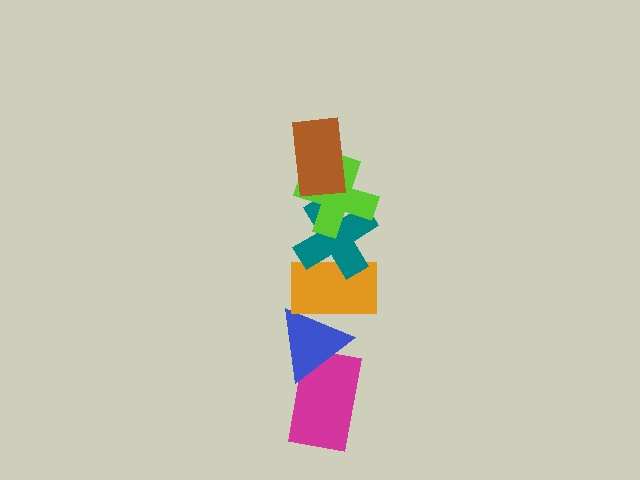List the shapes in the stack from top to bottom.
From top to bottom: the brown rectangle, the lime cross, the teal cross, the orange rectangle, the blue triangle, the magenta rectangle.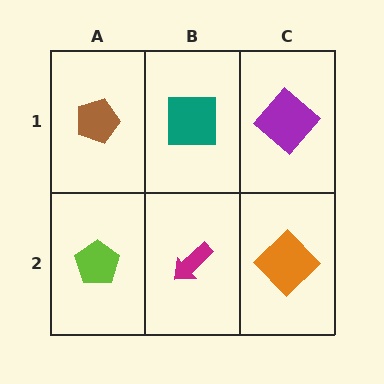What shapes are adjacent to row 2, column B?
A teal square (row 1, column B), a lime pentagon (row 2, column A), an orange diamond (row 2, column C).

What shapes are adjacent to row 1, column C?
An orange diamond (row 2, column C), a teal square (row 1, column B).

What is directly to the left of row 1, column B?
A brown pentagon.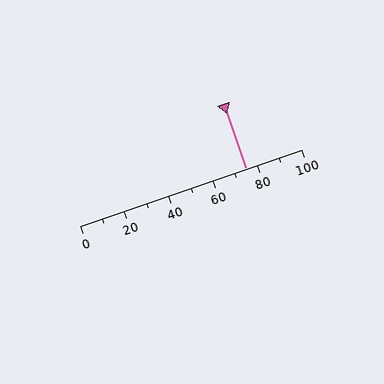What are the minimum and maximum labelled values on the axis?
The axis runs from 0 to 100.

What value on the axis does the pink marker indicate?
The marker indicates approximately 75.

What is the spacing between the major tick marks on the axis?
The major ticks are spaced 20 apart.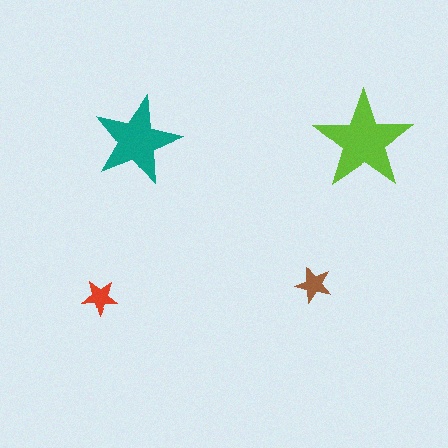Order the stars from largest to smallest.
the lime one, the teal one, the brown one, the red one.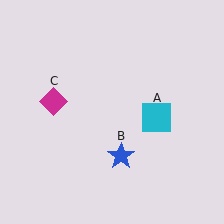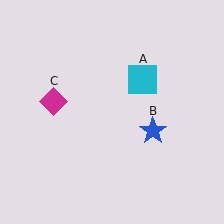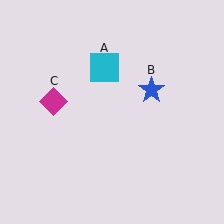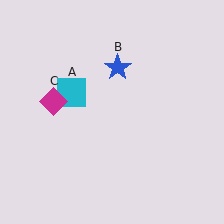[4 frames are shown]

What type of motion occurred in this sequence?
The cyan square (object A), blue star (object B) rotated counterclockwise around the center of the scene.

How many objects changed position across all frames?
2 objects changed position: cyan square (object A), blue star (object B).